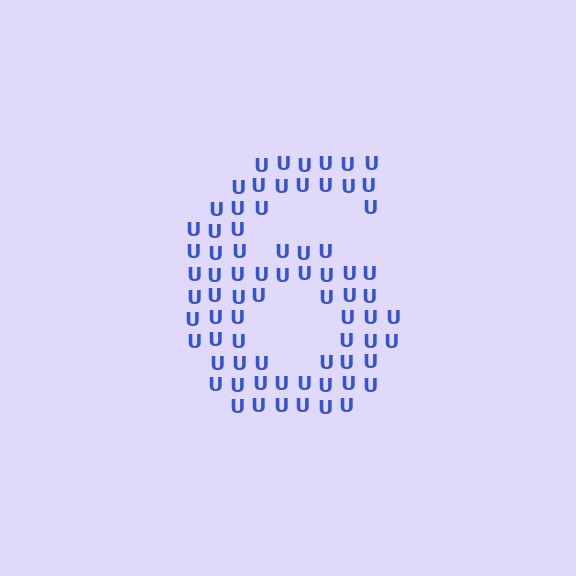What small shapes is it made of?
It is made of small letter U's.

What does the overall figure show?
The overall figure shows the digit 6.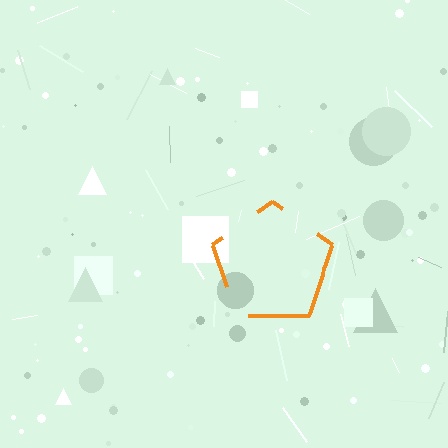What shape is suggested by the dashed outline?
The dashed outline suggests a pentagon.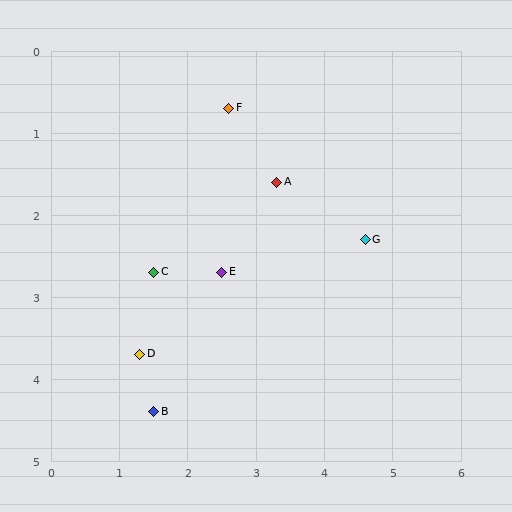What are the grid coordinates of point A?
Point A is at approximately (3.3, 1.6).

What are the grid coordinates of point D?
Point D is at approximately (1.3, 3.7).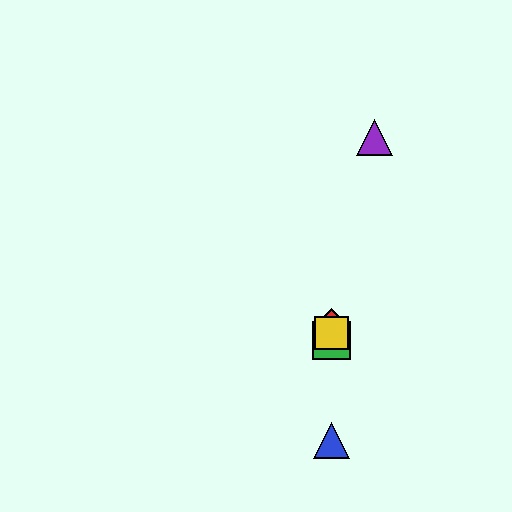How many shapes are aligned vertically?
4 shapes (the red diamond, the blue triangle, the green square, the yellow square) are aligned vertically.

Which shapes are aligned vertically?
The red diamond, the blue triangle, the green square, the yellow square are aligned vertically.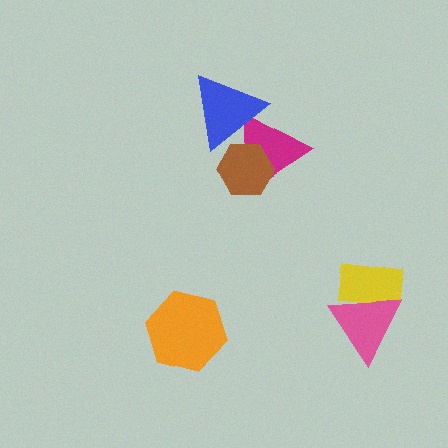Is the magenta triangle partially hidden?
Yes, it is partially covered by another shape.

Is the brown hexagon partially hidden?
Yes, it is partially covered by another shape.